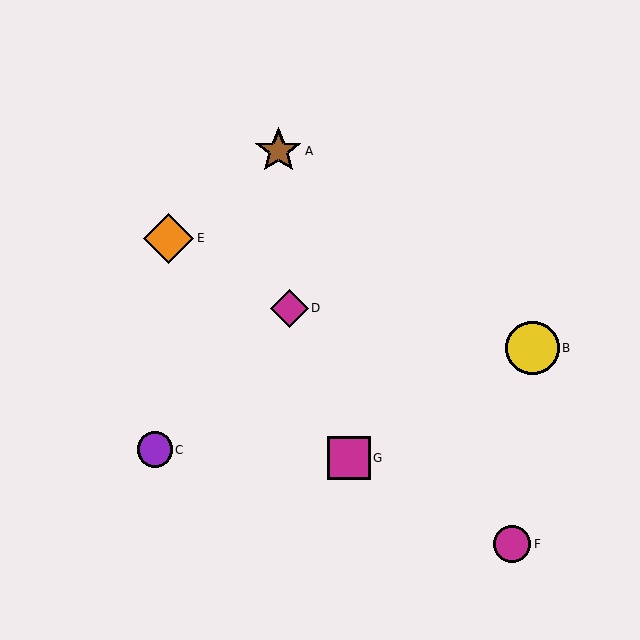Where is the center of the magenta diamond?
The center of the magenta diamond is at (289, 308).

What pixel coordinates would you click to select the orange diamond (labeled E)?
Click at (169, 238) to select the orange diamond E.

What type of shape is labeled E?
Shape E is an orange diamond.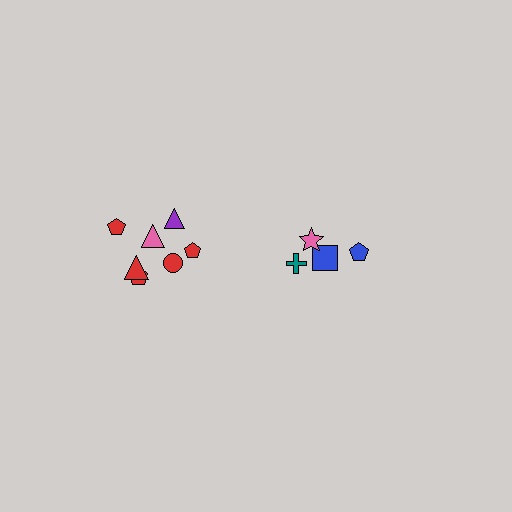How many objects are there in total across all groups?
There are 11 objects.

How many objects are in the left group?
There are 7 objects.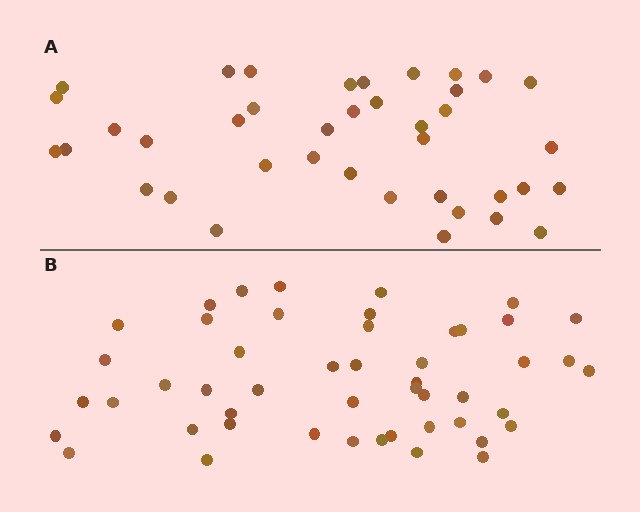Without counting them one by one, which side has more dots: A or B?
Region B (the bottom region) has more dots.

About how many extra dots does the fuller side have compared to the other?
Region B has roughly 10 or so more dots than region A.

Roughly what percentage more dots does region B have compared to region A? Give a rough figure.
About 25% more.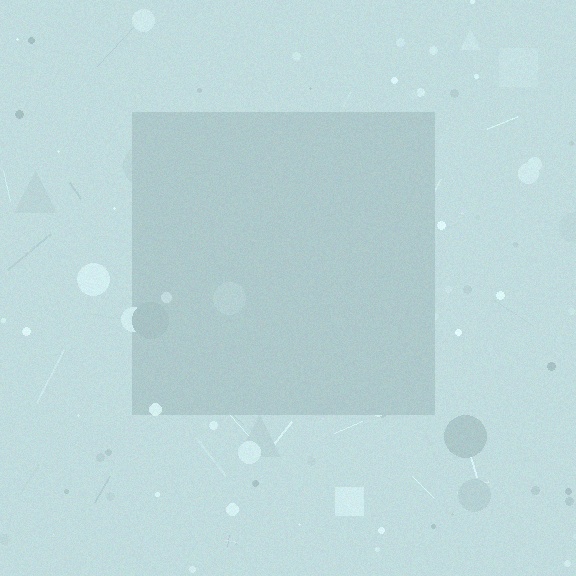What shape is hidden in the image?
A square is hidden in the image.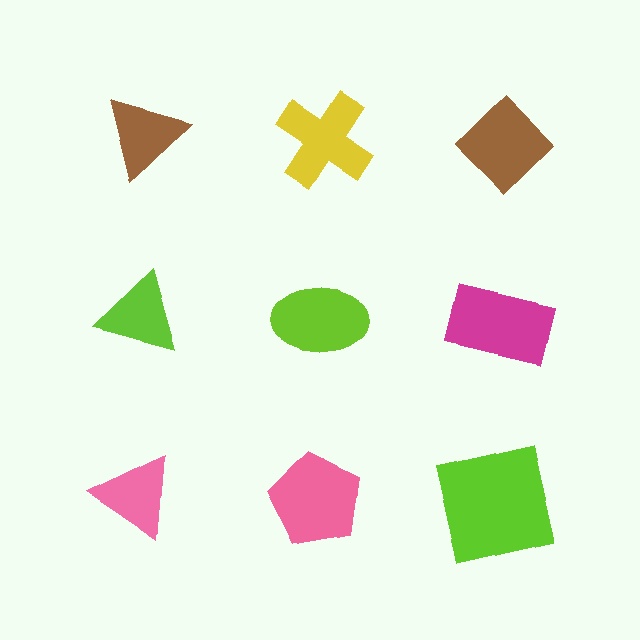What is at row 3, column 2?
A pink pentagon.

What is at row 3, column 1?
A pink triangle.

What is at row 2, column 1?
A lime triangle.